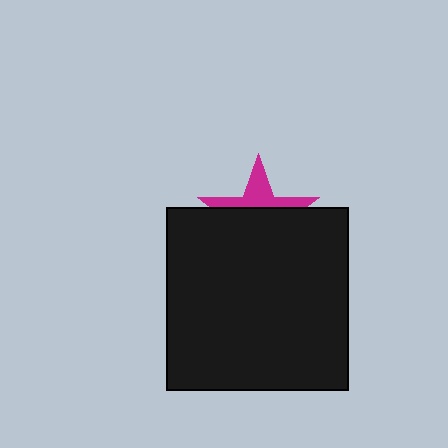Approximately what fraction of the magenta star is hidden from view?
Roughly 63% of the magenta star is hidden behind the black square.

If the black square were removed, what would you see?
You would see the complete magenta star.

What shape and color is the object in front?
The object in front is a black square.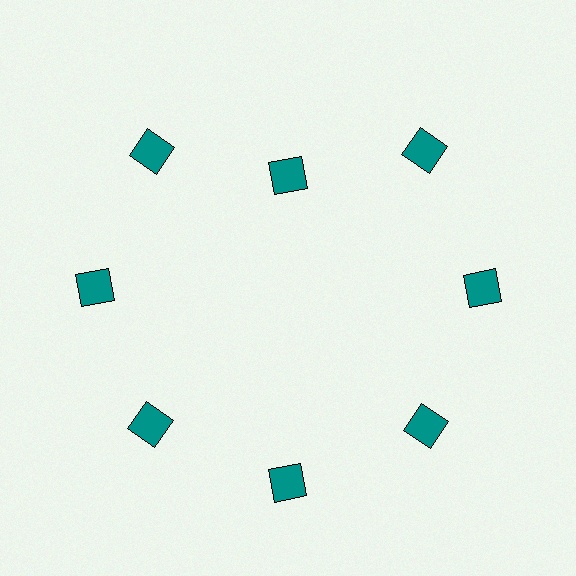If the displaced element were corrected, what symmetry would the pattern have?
It would have 8-fold rotational symmetry — the pattern would map onto itself every 45 degrees.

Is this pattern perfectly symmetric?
No. The 8 teal diamonds are arranged in a ring, but one element near the 12 o'clock position is pulled inward toward the center, breaking the 8-fold rotational symmetry.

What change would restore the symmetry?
The symmetry would be restored by moving it outward, back onto the ring so that all 8 diamonds sit at equal angles and equal distance from the center.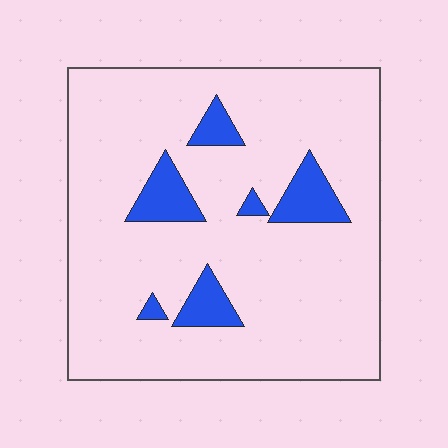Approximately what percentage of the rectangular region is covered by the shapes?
Approximately 10%.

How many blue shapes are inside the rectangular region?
6.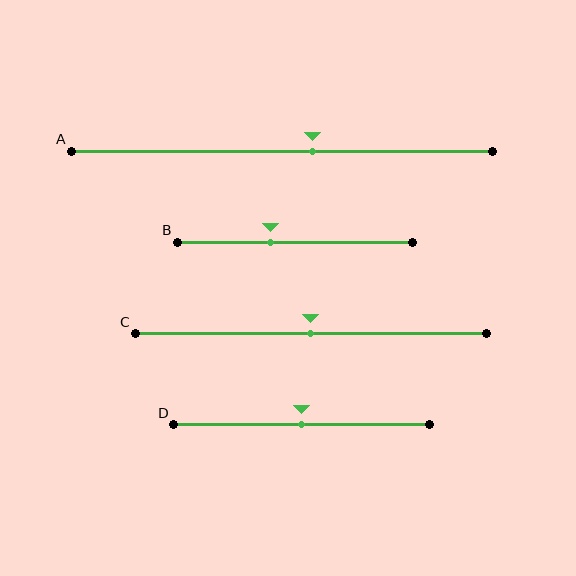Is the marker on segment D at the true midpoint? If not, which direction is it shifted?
Yes, the marker on segment D is at the true midpoint.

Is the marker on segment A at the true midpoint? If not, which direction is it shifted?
No, the marker on segment A is shifted to the right by about 7% of the segment length.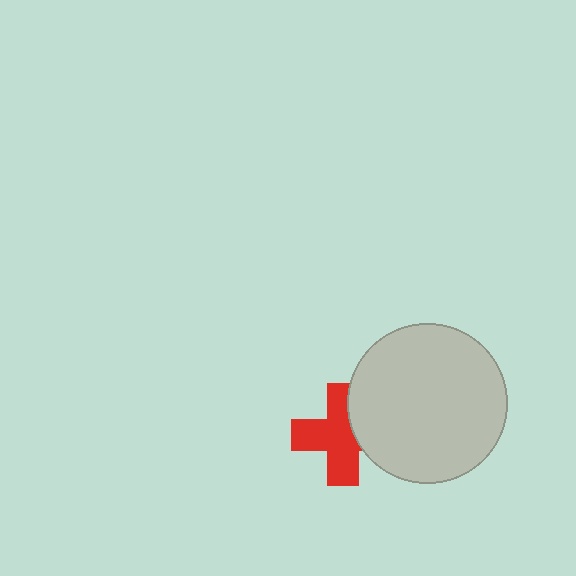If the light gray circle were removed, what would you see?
You would see the complete red cross.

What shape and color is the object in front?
The object in front is a light gray circle.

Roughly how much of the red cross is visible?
Most of it is visible (roughly 69%).